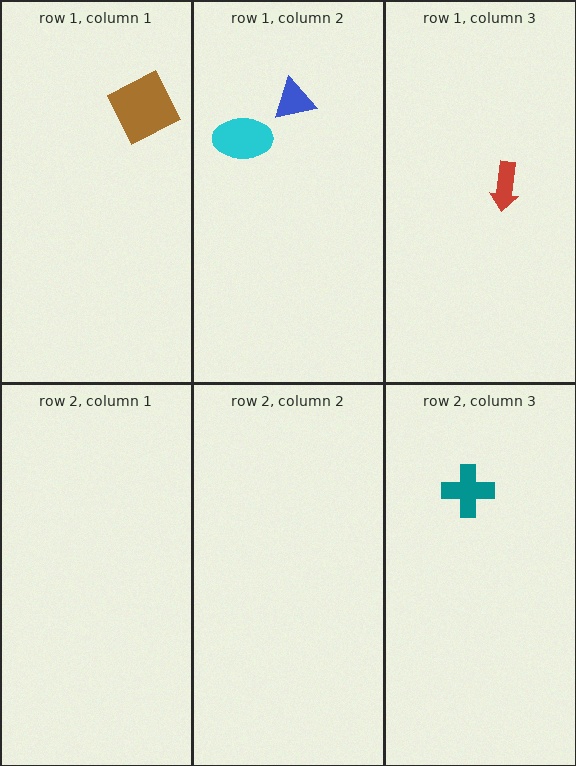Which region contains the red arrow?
The row 1, column 3 region.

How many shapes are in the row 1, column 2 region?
2.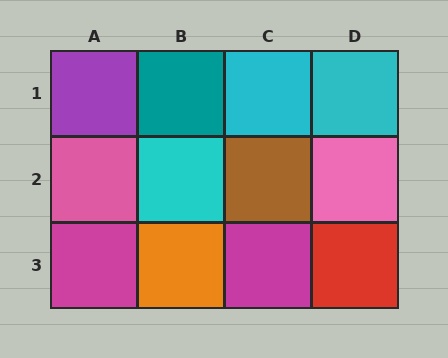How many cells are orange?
1 cell is orange.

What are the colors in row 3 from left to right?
Magenta, orange, magenta, red.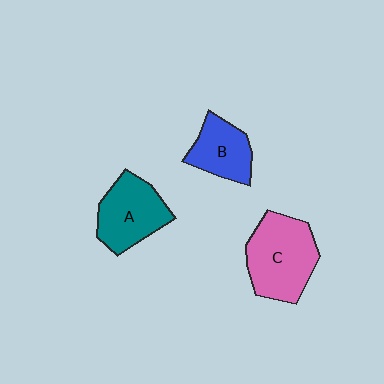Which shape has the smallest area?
Shape B (blue).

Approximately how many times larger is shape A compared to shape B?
Approximately 1.3 times.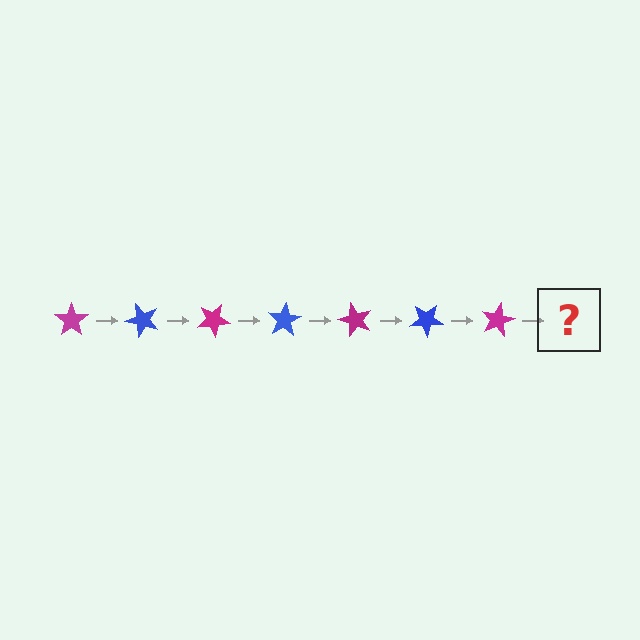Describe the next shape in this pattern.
It should be a blue star, rotated 350 degrees from the start.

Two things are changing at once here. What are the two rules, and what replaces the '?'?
The two rules are that it rotates 50 degrees each step and the color cycles through magenta and blue. The '?' should be a blue star, rotated 350 degrees from the start.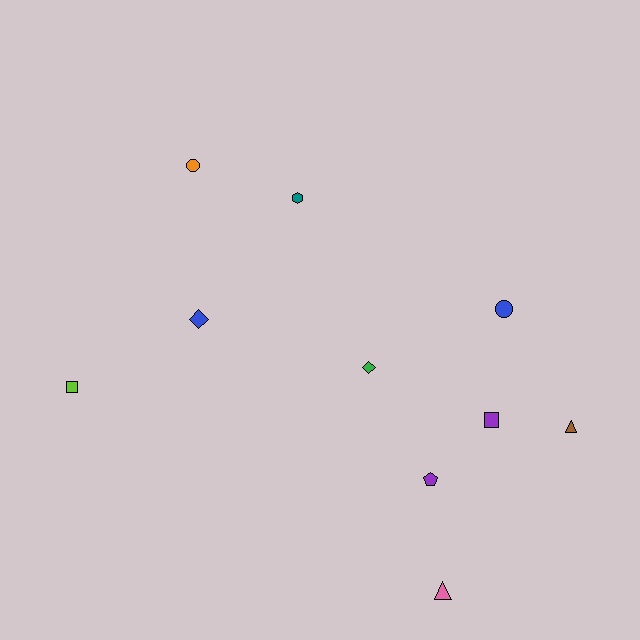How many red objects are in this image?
There are no red objects.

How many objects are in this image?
There are 10 objects.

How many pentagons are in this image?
There is 1 pentagon.